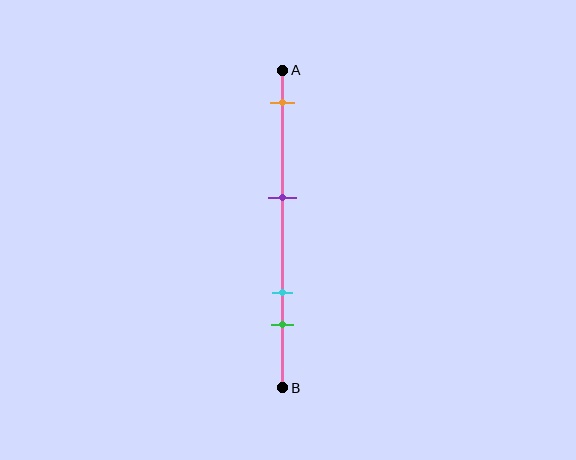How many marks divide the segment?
There are 4 marks dividing the segment.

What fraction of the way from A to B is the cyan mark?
The cyan mark is approximately 70% (0.7) of the way from A to B.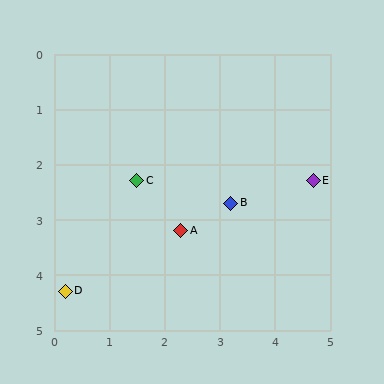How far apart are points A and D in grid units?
Points A and D are about 2.4 grid units apart.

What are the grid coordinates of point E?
Point E is at approximately (4.7, 2.3).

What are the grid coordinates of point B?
Point B is at approximately (3.2, 2.7).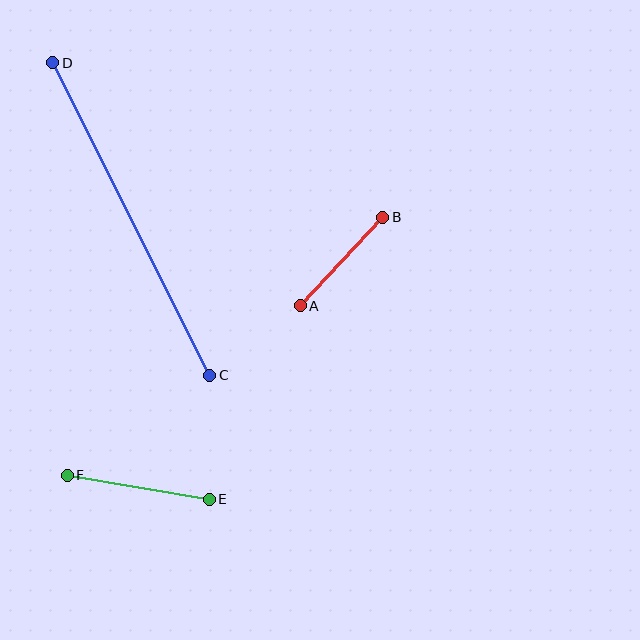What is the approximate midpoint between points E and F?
The midpoint is at approximately (138, 487) pixels.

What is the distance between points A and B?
The distance is approximately 121 pixels.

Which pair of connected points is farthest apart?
Points C and D are farthest apart.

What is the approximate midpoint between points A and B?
The midpoint is at approximately (341, 262) pixels.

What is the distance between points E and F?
The distance is approximately 144 pixels.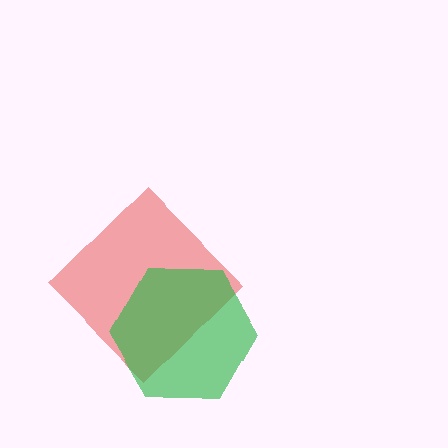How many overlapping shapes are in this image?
There are 2 overlapping shapes in the image.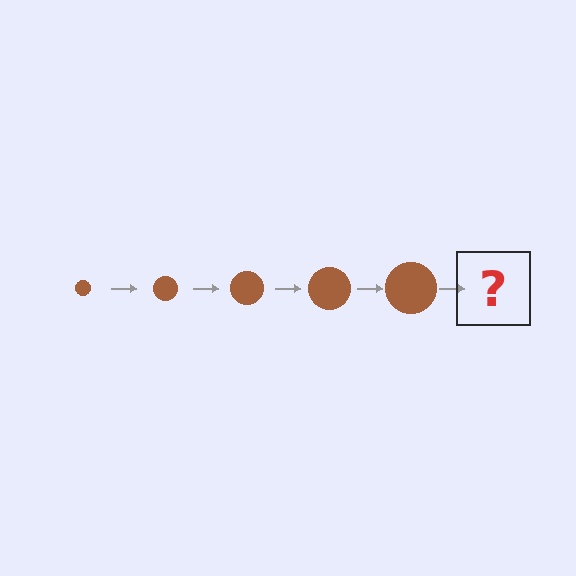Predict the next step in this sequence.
The next step is a brown circle, larger than the previous one.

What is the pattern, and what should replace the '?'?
The pattern is that the circle gets progressively larger each step. The '?' should be a brown circle, larger than the previous one.